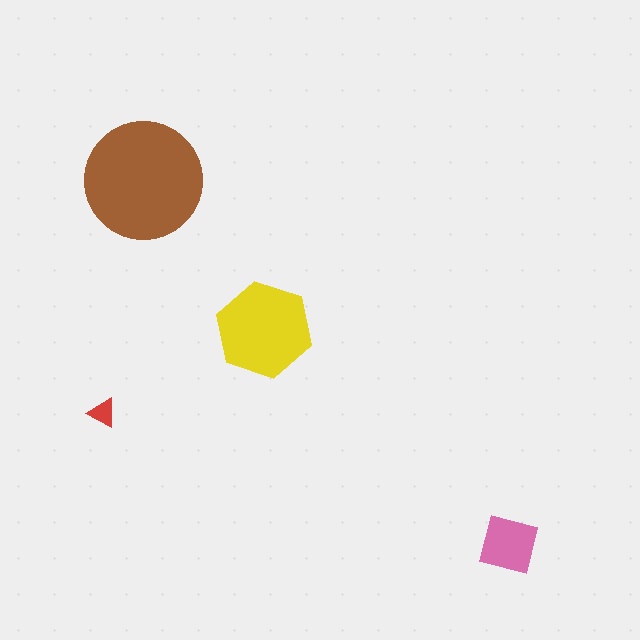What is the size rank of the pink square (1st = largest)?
3rd.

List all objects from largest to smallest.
The brown circle, the yellow hexagon, the pink square, the red triangle.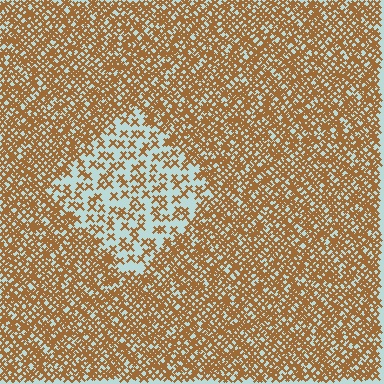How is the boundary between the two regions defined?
The boundary is defined by a change in element density (approximately 2.6x ratio). All elements are the same color, size, and shape.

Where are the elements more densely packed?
The elements are more densely packed outside the diamond boundary.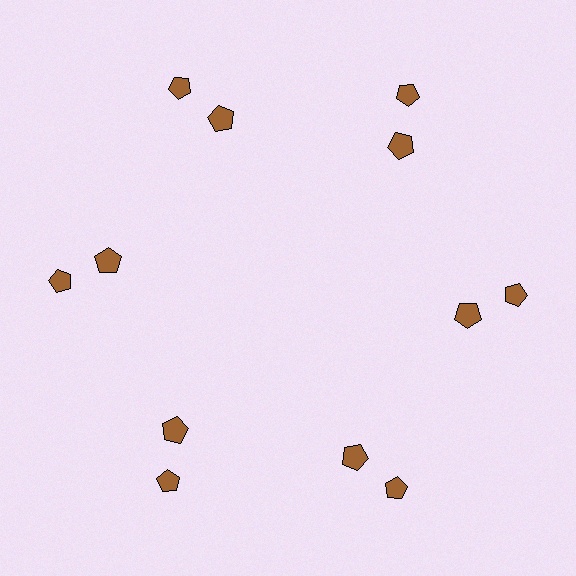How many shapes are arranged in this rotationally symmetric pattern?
There are 12 shapes, arranged in 6 groups of 2.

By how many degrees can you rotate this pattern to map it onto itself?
The pattern maps onto itself every 60 degrees of rotation.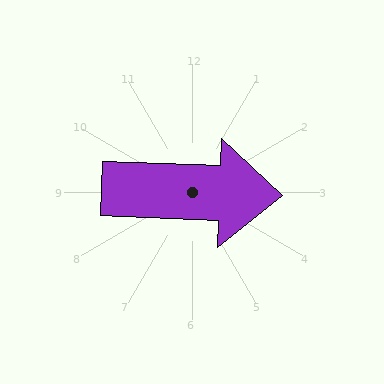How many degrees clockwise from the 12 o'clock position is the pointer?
Approximately 92 degrees.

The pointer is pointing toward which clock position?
Roughly 3 o'clock.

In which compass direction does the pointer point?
East.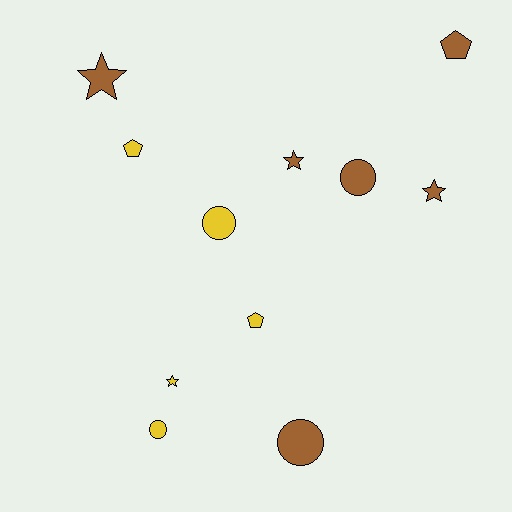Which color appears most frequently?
Brown, with 6 objects.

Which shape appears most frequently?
Circle, with 4 objects.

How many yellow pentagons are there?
There are 2 yellow pentagons.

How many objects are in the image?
There are 11 objects.